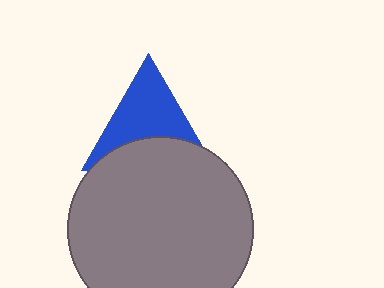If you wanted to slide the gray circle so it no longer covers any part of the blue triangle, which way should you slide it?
Slide it down — that is the most direct way to separate the two shapes.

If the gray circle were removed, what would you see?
You would see the complete blue triangle.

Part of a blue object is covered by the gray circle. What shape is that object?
It is a triangle.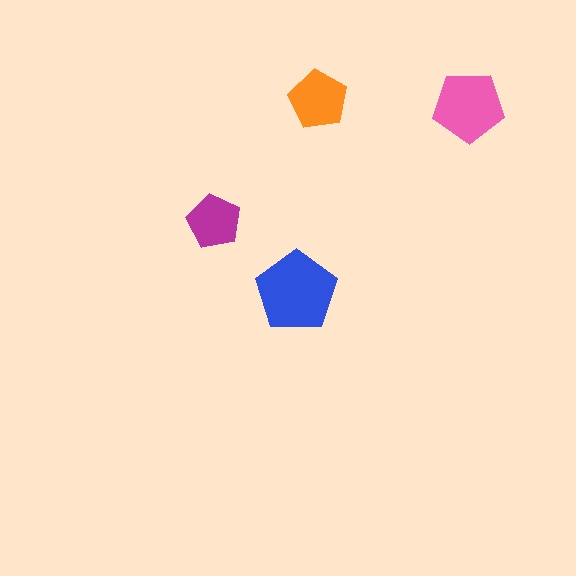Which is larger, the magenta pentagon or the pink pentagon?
The pink one.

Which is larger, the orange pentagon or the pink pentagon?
The pink one.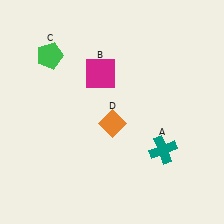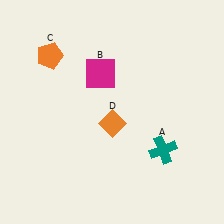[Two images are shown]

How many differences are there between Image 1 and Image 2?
There is 1 difference between the two images.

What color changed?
The pentagon (C) changed from green in Image 1 to orange in Image 2.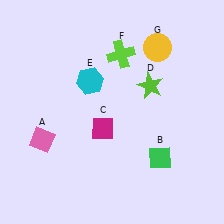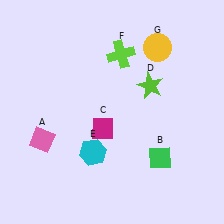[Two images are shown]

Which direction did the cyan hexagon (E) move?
The cyan hexagon (E) moved down.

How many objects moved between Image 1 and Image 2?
1 object moved between the two images.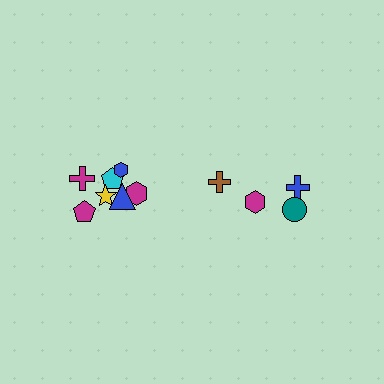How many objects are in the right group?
There are 4 objects.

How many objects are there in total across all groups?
There are 11 objects.